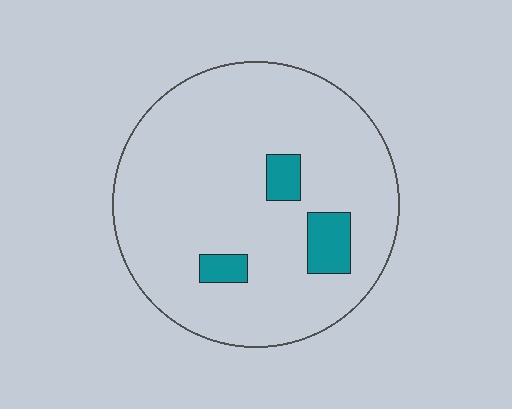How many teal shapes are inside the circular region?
3.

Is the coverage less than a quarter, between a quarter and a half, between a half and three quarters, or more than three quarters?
Less than a quarter.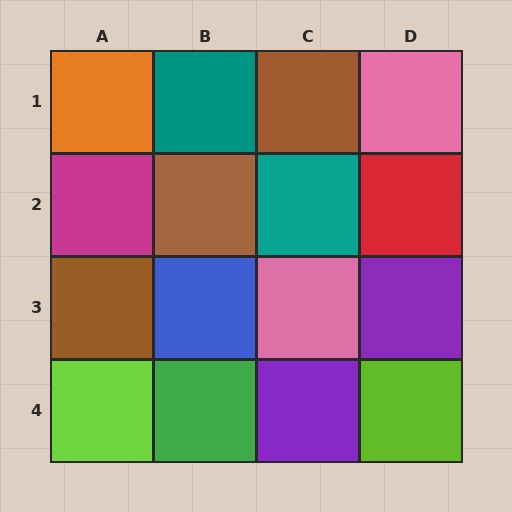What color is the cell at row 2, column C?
Teal.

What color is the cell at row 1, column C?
Brown.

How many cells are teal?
2 cells are teal.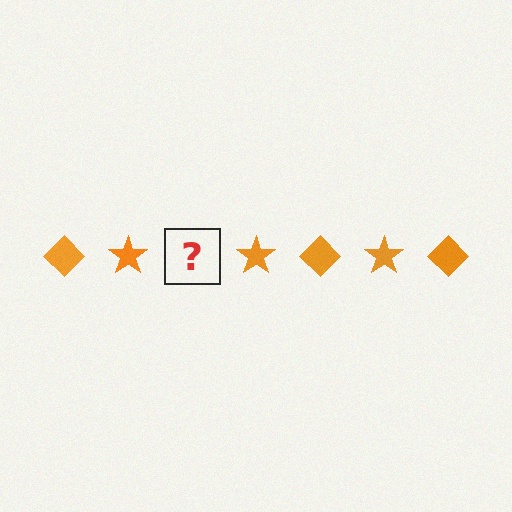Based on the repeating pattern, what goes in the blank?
The blank should be an orange diamond.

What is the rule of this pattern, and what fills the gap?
The rule is that the pattern cycles through diamond, star shapes in orange. The gap should be filled with an orange diamond.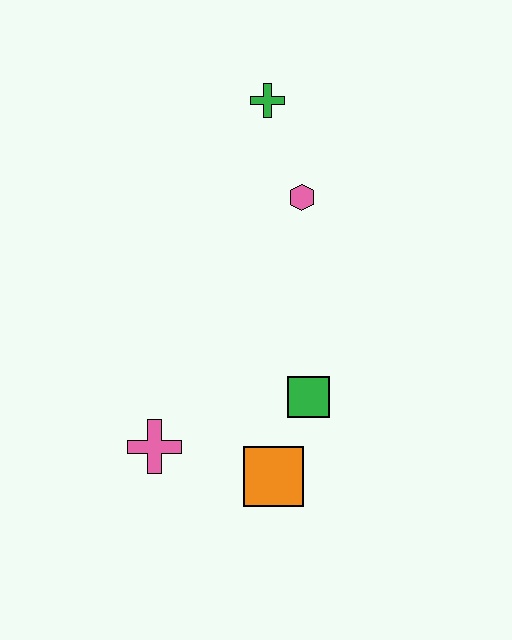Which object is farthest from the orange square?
The green cross is farthest from the orange square.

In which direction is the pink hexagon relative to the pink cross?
The pink hexagon is above the pink cross.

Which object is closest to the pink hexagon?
The green cross is closest to the pink hexagon.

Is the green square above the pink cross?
Yes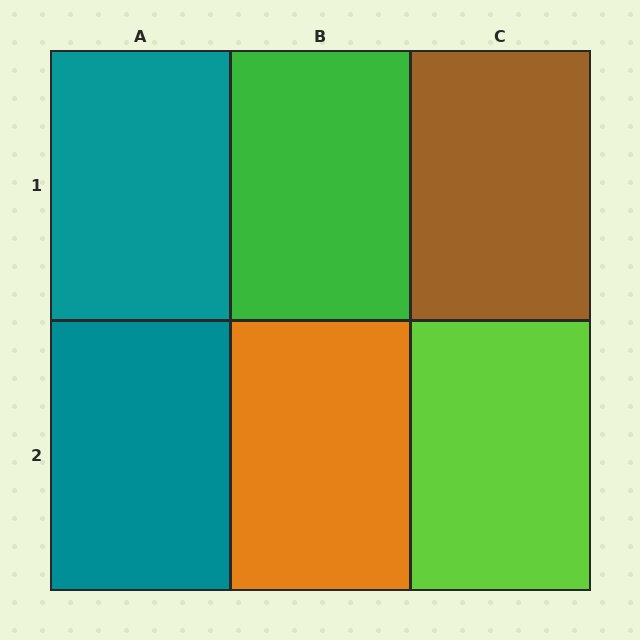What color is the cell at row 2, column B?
Orange.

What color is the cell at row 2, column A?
Teal.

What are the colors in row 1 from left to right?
Teal, green, brown.